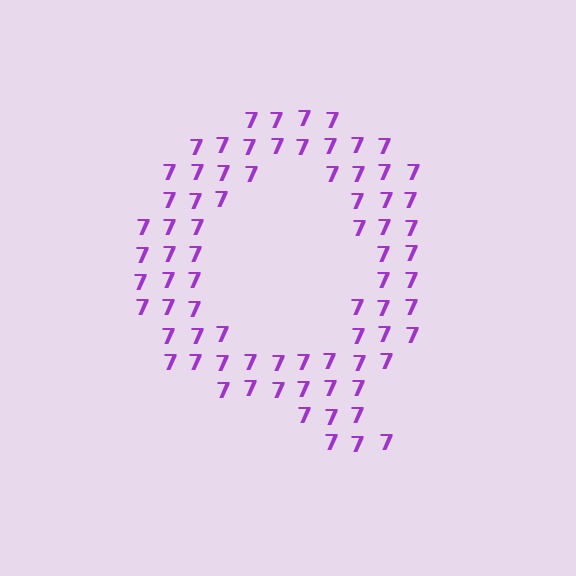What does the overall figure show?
The overall figure shows the letter Q.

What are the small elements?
The small elements are digit 7's.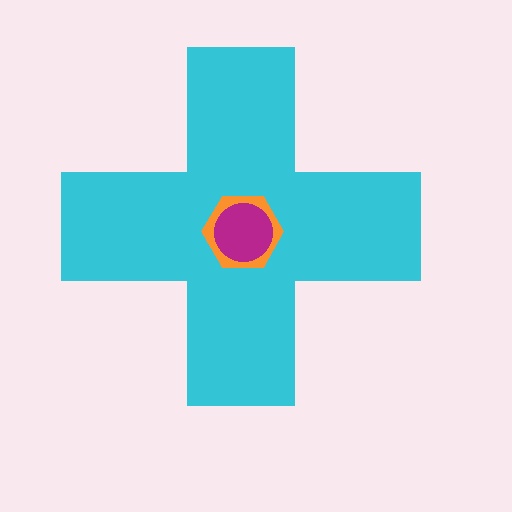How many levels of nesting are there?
3.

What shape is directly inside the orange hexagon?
The magenta circle.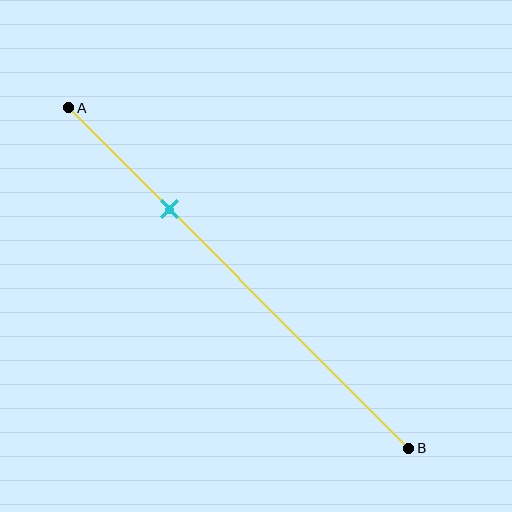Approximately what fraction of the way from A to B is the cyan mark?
The cyan mark is approximately 30% of the way from A to B.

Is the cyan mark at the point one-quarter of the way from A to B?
No, the mark is at about 30% from A, not at the 25% one-quarter point.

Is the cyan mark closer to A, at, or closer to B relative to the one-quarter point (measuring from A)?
The cyan mark is closer to point B than the one-quarter point of segment AB.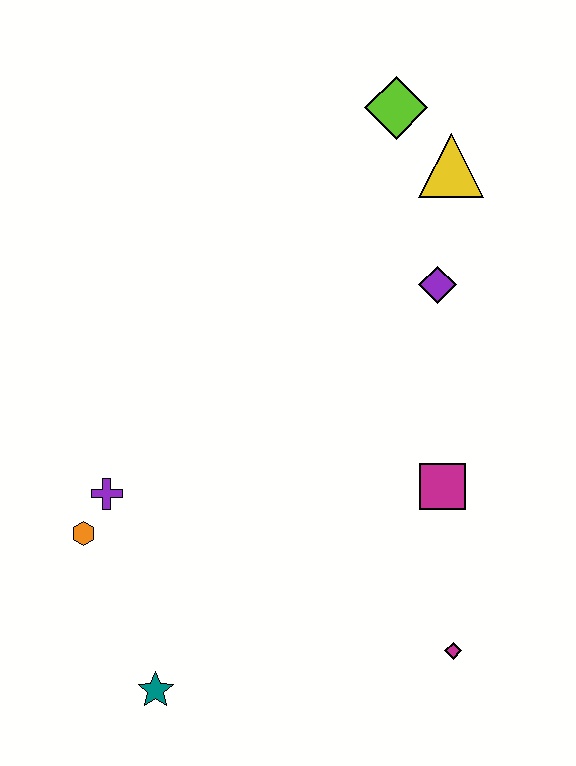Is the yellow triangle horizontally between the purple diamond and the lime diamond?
No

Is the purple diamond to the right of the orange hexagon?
Yes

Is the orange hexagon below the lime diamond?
Yes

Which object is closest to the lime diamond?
The yellow triangle is closest to the lime diamond.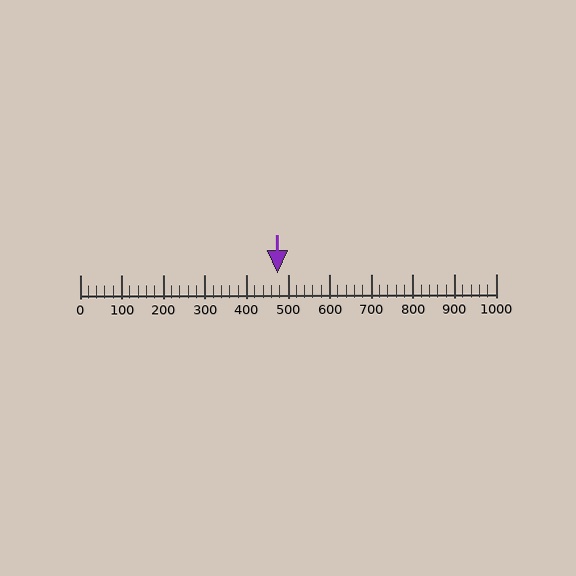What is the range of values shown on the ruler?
The ruler shows values from 0 to 1000.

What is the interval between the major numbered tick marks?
The major tick marks are spaced 100 units apart.